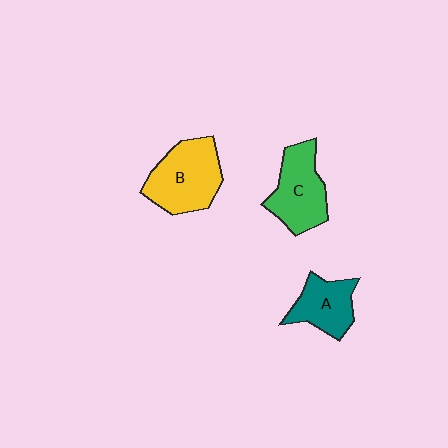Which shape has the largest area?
Shape B (yellow).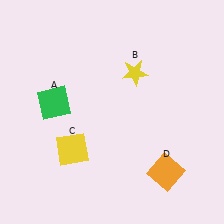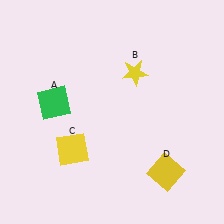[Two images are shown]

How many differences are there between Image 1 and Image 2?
There is 1 difference between the two images.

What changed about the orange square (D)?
In Image 1, D is orange. In Image 2, it changed to yellow.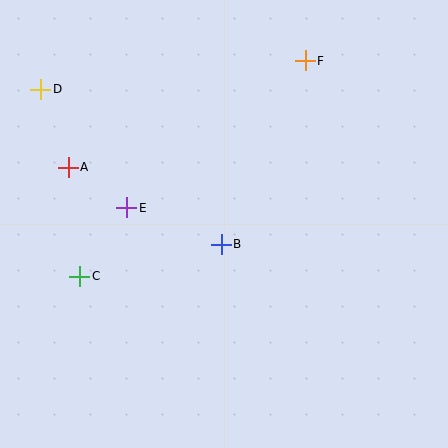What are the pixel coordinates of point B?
Point B is at (221, 244).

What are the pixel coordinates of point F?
Point F is at (305, 61).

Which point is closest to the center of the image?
Point B at (221, 244) is closest to the center.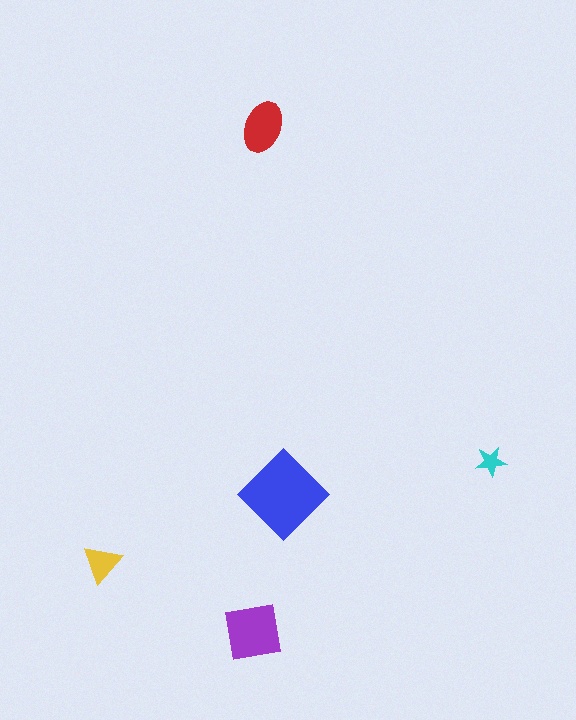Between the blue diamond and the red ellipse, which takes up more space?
The blue diamond.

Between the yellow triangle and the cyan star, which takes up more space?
The yellow triangle.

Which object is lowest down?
The purple square is bottommost.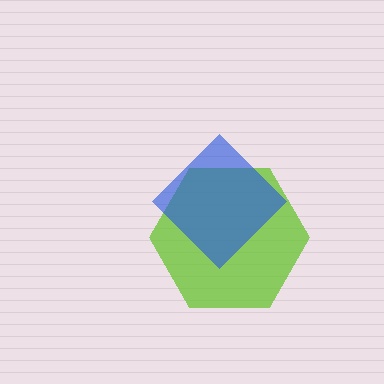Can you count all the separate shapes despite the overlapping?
Yes, there are 2 separate shapes.